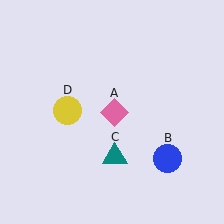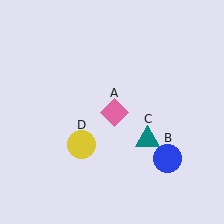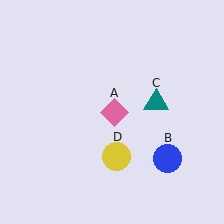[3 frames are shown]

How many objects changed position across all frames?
2 objects changed position: teal triangle (object C), yellow circle (object D).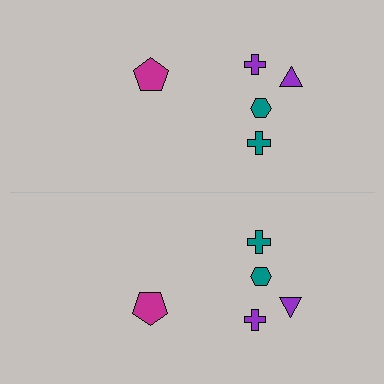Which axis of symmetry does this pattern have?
The pattern has a horizontal axis of symmetry running through the center of the image.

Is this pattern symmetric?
Yes, this pattern has bilateral (reflection) symmetry.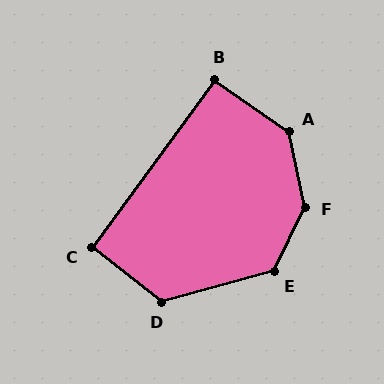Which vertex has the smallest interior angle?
B, at approximately 91 degrees.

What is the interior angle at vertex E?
Approximately 131 degrees (obtuse).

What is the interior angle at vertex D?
Approximately 126 degrees (obtuse).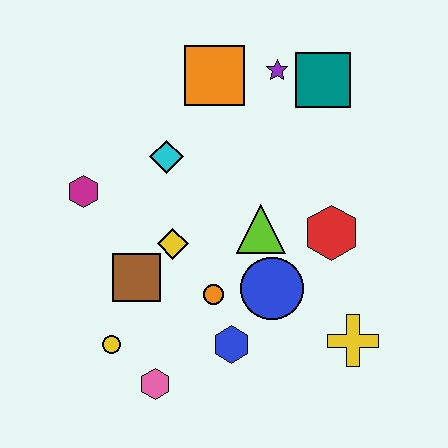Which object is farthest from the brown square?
The teal square is farthest from the brown square.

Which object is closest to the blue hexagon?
The orange circle is closest to the blue hexagon.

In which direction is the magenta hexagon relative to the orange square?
The magenta hexagon is to the left of the orange square.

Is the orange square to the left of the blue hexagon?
Yes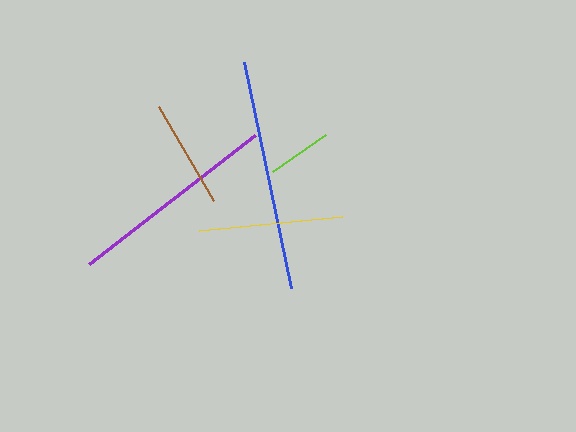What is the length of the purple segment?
The purple segment is approximately 211 pixels long.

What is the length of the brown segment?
The brown segment is approximately 109 pixels long.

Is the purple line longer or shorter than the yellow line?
The purple line is longer than the yellow line.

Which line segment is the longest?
The blue line is the longest at approximately 231 pixels.